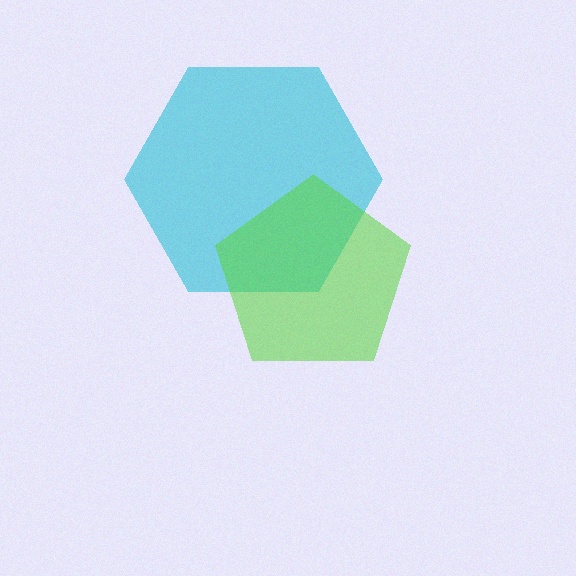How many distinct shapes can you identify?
There are 2 distinct shapes: a cyan hexagon, a lime pentagon.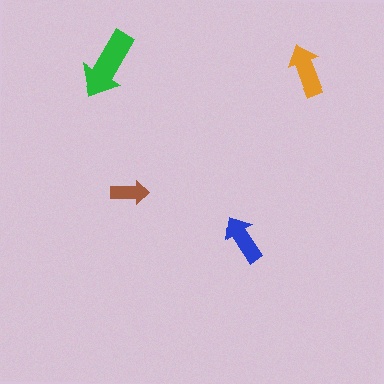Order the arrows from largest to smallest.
the green one, the orange one, the blue one, the brown one.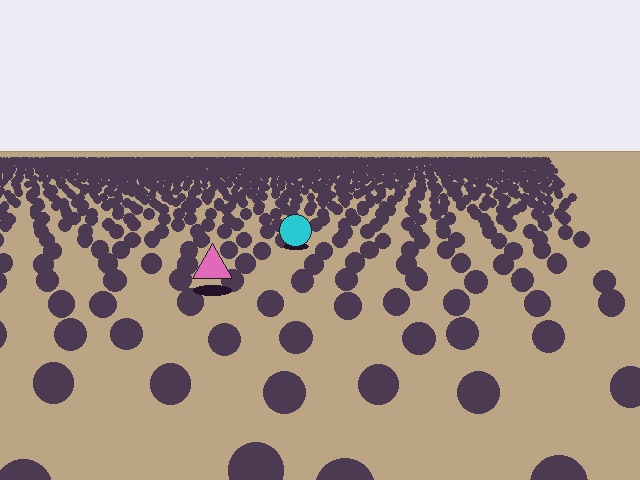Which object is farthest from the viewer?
The cyan circle is farthest from the viewer. It appears smaller and the ground texture around it is denser.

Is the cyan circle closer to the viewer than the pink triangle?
No. The pink triangle is closer — you can tell from the texture gradient: the ground texture is coarser near it.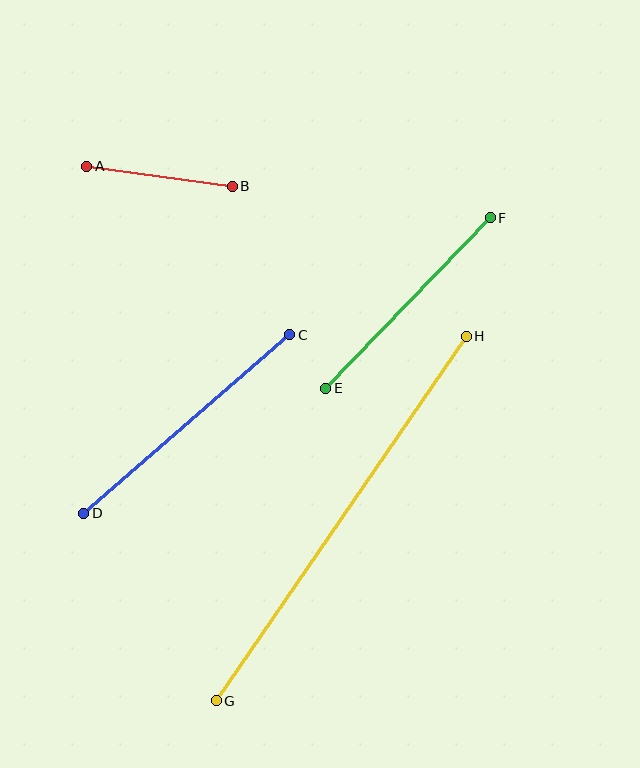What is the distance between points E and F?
The distance is approximately 237 pixels.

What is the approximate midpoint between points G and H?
The midpoint is at approximately (341, 518) pixels.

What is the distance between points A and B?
The distance is approximately 147 pixels.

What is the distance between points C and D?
The distance is approximately 273 pixels.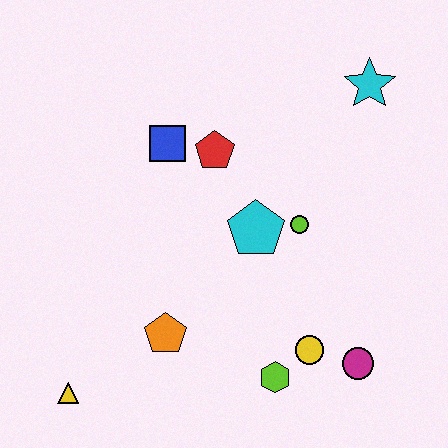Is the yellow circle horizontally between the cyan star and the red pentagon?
Yes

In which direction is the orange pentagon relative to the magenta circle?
The orange pentagon is to the left of the magenta circle.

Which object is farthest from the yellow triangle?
The cyan star is farthest from the yellow triangle.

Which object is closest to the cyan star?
The lime circle is closest to the cyan star.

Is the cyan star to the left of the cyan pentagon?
No